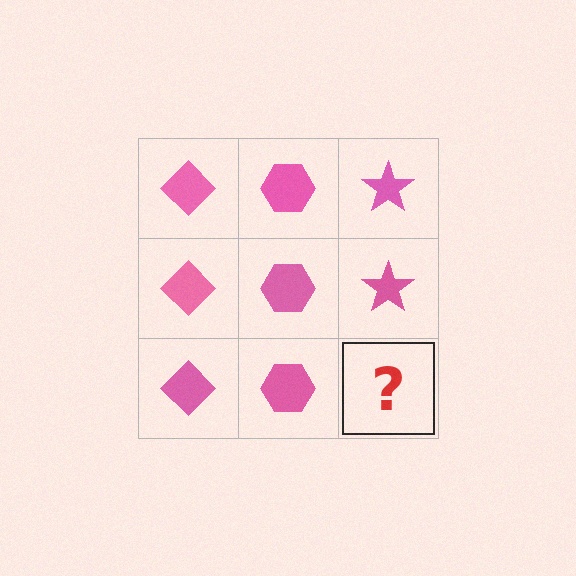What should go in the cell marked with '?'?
The missing cell should contain a pink star.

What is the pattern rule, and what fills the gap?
The rule is that each column has a consistent shape. The gap should be filled with a pink star.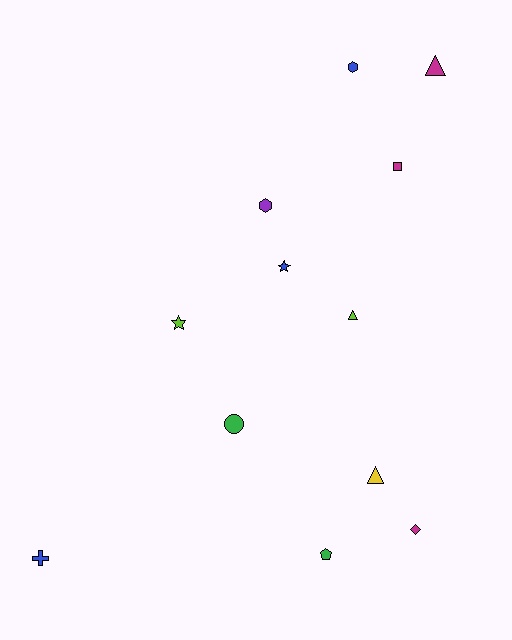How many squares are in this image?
There is 1 square.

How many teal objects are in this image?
There are no teal objects.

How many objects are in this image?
There are 12 objects.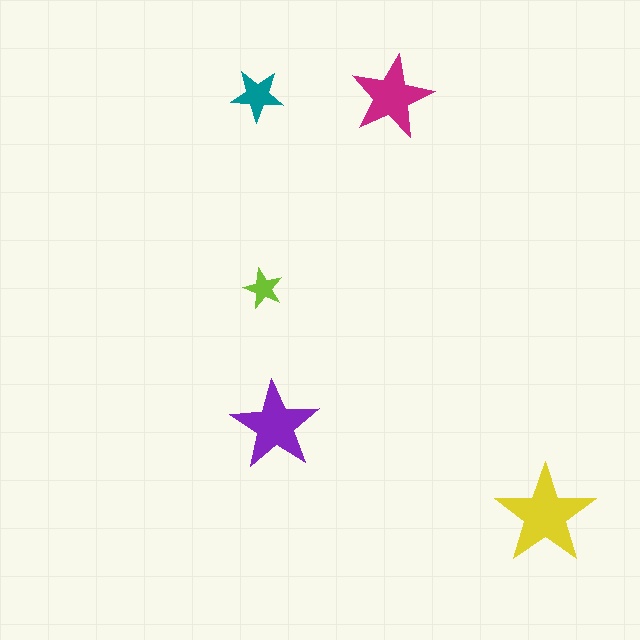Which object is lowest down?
The yellow star is bottommost.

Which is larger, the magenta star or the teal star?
The magenta one.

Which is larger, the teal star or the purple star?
The purple one.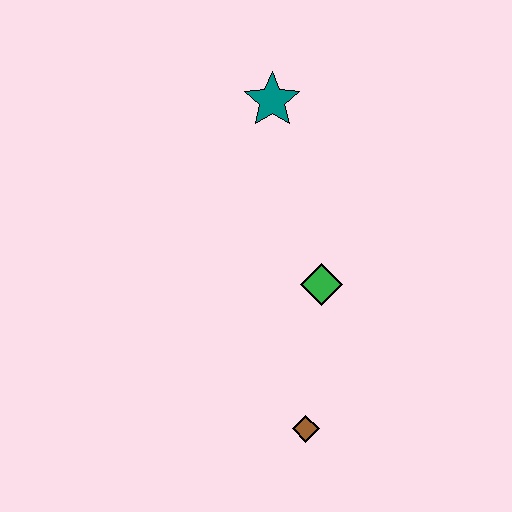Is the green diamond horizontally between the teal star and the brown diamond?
No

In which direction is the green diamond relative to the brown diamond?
The green diamond is above the brown diamond.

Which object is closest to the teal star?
The green diamond is closest to the teal star.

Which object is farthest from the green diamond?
The teal star is farthest from the green diamond.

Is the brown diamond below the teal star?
Yes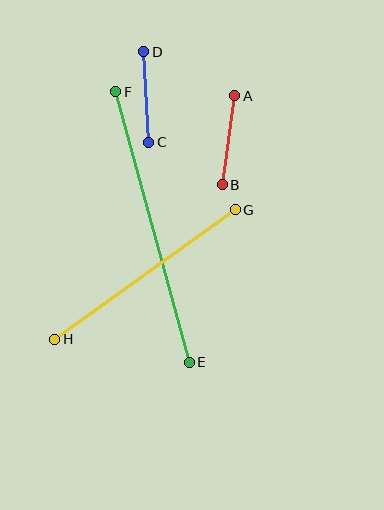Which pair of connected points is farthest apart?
Points E and F are farthest apart.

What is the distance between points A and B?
The distance is approximately 90 pixels.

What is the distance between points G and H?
The distance is approximately 222 pixels.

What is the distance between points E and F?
The distance is approximately 280 pixels.